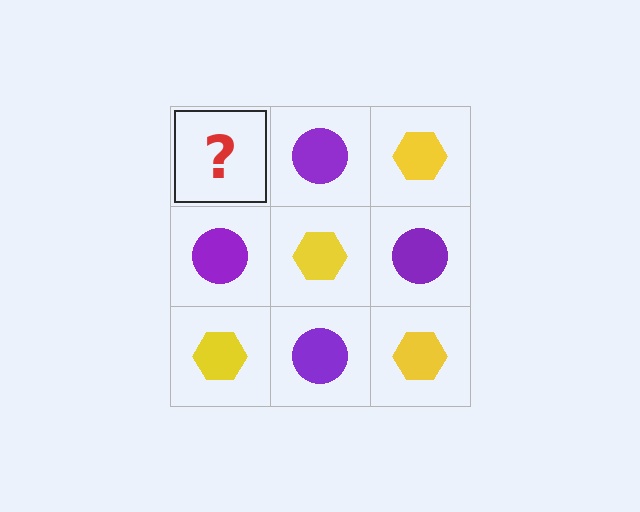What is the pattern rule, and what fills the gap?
The rule is that it alternates yellow hexagon and purple circle in a checkerboard pattern. The gap should be filled with a yellow hexagon.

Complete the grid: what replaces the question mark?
The question mark should be replaced with a yellow hexagon.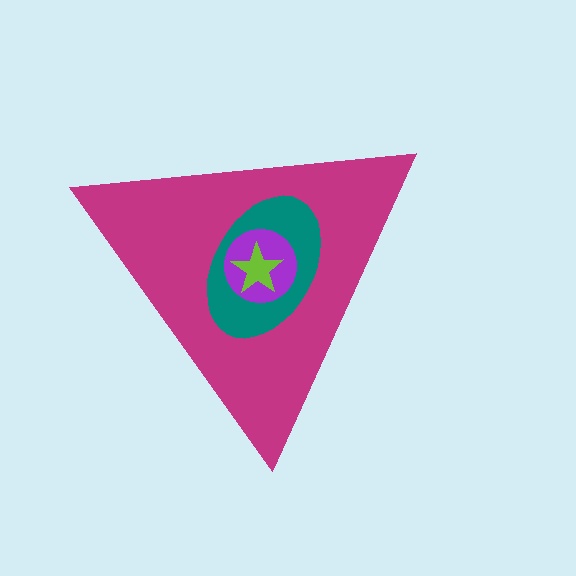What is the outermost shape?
The magenta triangle.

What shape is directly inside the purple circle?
The lime star.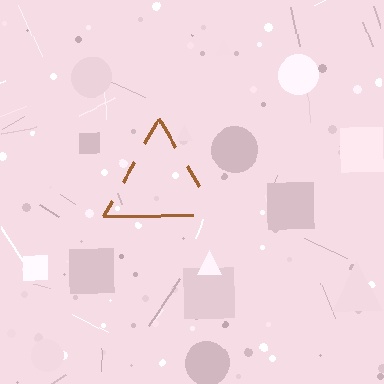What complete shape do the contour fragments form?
The contour fragments form a triangle.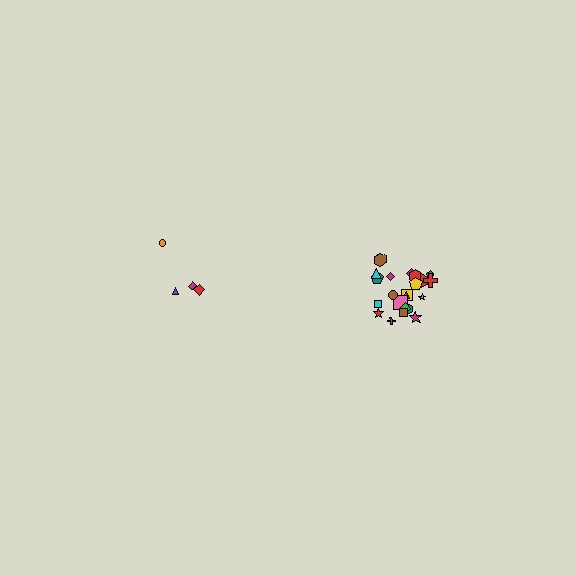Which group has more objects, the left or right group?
The right group.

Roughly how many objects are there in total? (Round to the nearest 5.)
Roughly 25 objects in total.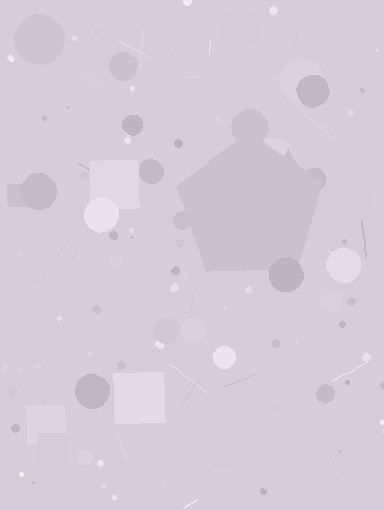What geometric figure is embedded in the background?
A pentagon is embedded in the background.